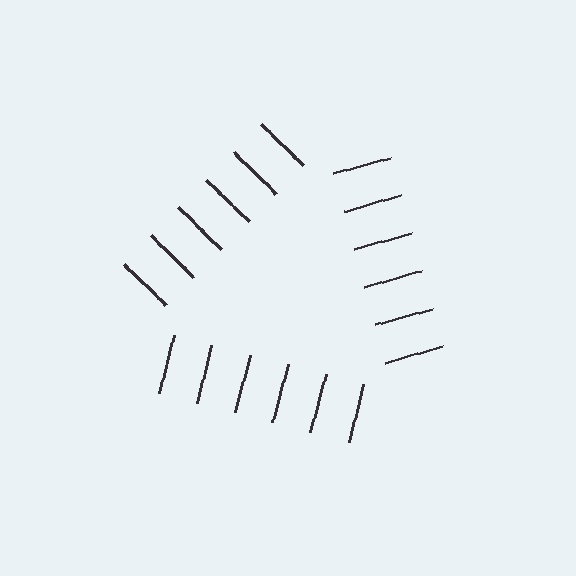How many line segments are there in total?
18 — 6 along each of the 3 edges.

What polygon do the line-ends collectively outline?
An illusory triangle — the line segments terminate on its edges but no continuous stroke is drawn.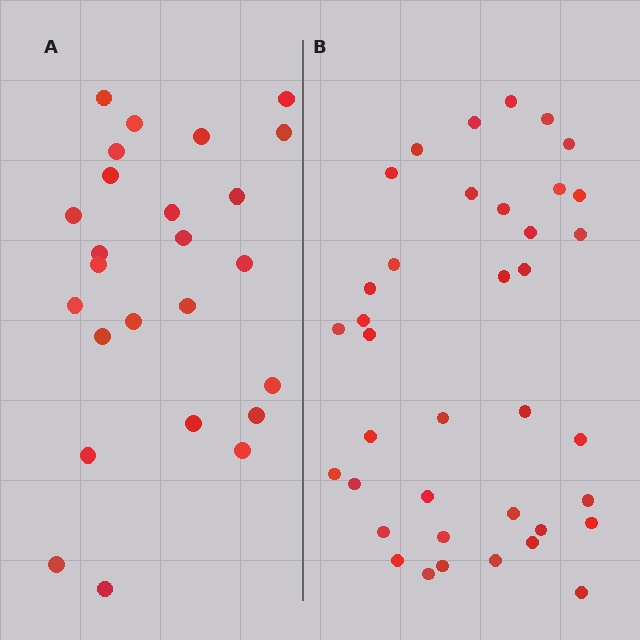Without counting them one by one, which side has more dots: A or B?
Region B (the right region) has more dots.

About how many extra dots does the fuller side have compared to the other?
Region B has approximately 15 more dots than region A.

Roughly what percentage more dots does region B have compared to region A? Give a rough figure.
About 50% more.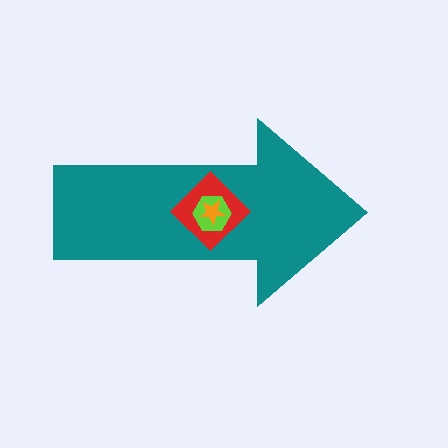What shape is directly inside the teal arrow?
The red diamond.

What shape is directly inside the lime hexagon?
The orange star.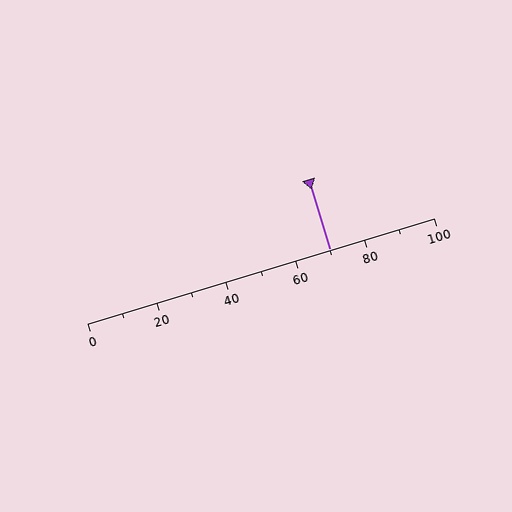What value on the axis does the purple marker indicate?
The marker indicates approximately 70.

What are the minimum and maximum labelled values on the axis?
The axis runs from 0 to 100.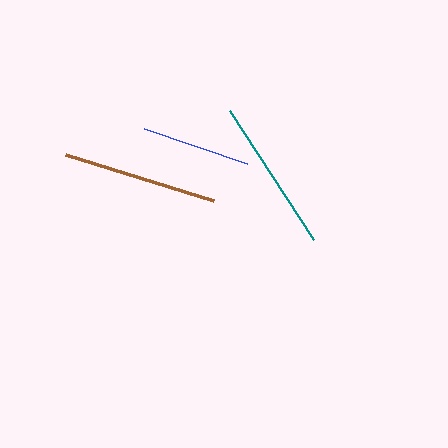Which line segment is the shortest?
The blue line is the shortest at approximately 109 pixels.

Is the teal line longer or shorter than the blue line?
The teal line is longer than the blue line.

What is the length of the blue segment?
The blue segment is approximately 109 pixels long.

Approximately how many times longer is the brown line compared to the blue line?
The brown line is approximately 1.4 times the length of the blue line.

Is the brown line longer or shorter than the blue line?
The brown line is longer than the blue line.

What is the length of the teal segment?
The teal segment is approximately 155 pixels long.